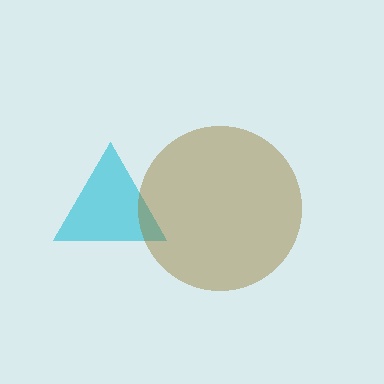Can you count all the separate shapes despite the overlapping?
Yes, there are 2 separate shapes.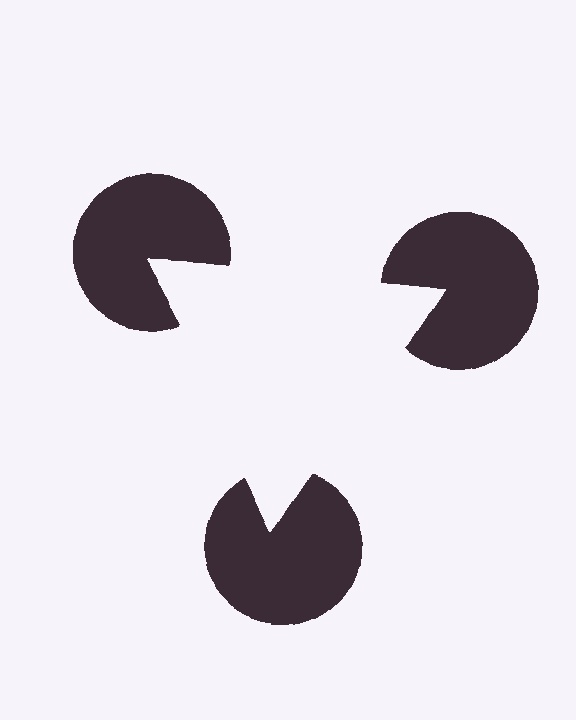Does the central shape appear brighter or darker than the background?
It typically appears slightly brighter than the background, even though no actual brightness change is drawn.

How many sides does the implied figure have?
3 sides.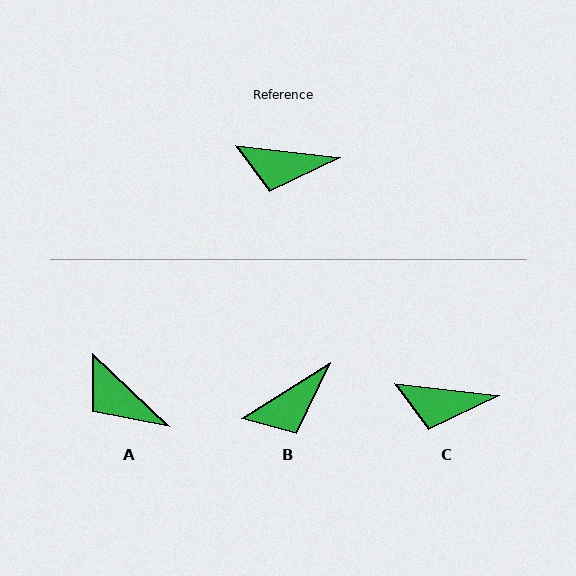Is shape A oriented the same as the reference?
No, it is off by about 37 degrees.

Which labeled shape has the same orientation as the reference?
C.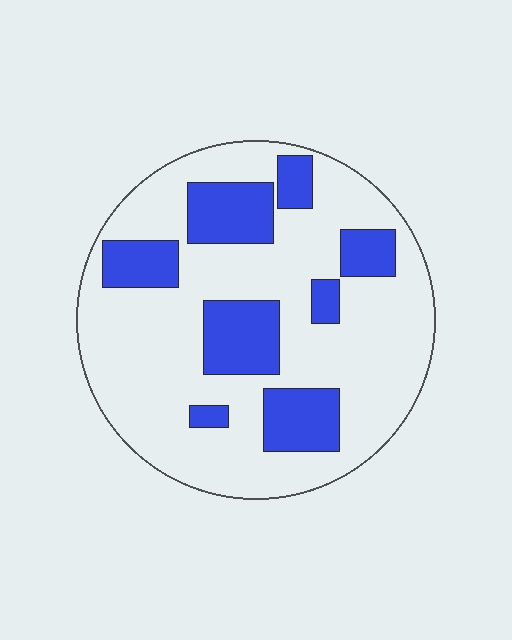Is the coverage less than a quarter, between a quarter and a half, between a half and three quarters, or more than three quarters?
Between a quarter and a half.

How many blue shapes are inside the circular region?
8.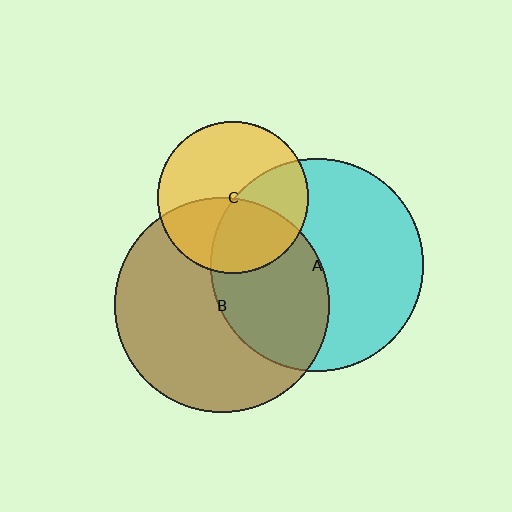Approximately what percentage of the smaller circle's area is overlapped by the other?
Approximately 40%.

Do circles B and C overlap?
Yes.